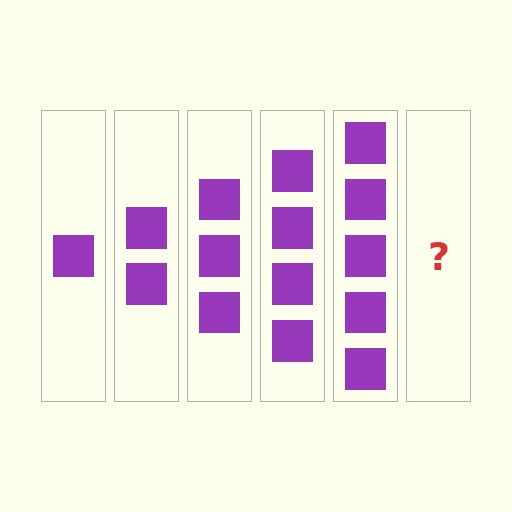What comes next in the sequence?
The next element should be 6 squares.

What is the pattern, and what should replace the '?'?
The pattern is that each step adds one more square. The '?' should be 6 squares.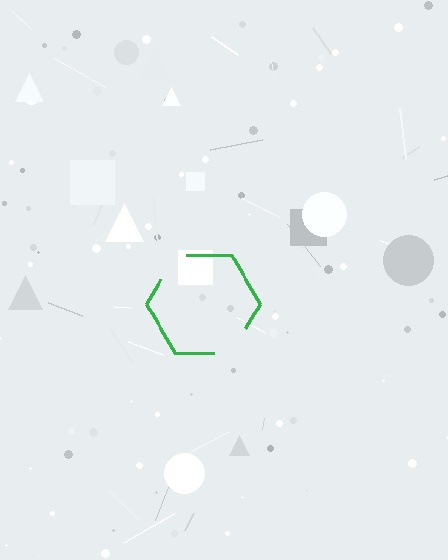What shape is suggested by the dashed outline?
The dashed outline suggests a hexagon.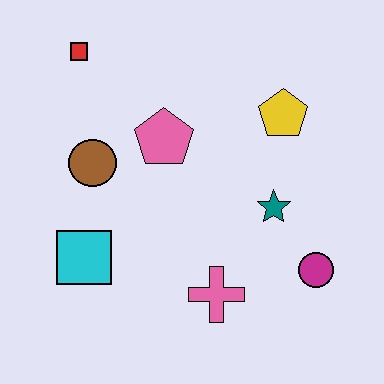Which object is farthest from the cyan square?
The yellow pentagon is farthest from the cyan square.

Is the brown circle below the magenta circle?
No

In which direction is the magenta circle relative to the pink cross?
The magenta circle is to the right of the pink cross.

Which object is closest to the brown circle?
The pink pentagon is closest to the brown circle.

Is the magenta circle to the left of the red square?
No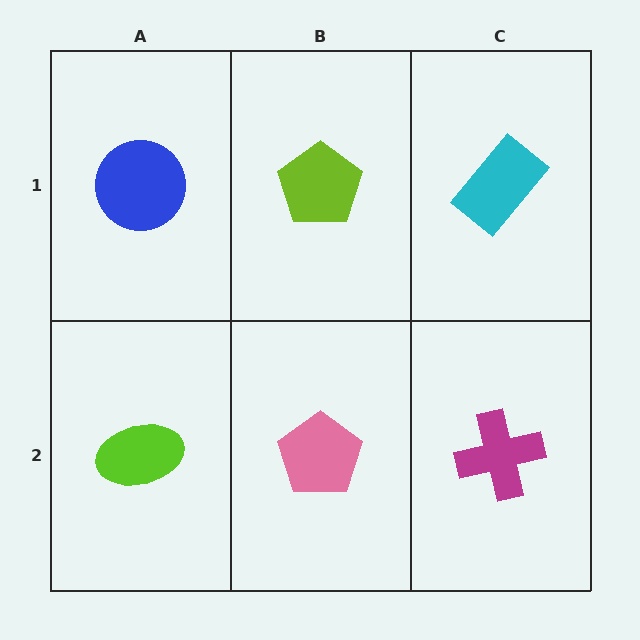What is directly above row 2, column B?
A lime pentagon.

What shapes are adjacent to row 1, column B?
A pink pentagon (row 2, column B), a blue circle (row 1, column A), a cyan rectangle (row 1, column C).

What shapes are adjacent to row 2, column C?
A cyan rectangle (row 1, column C), a pink pentagon (row 2, column B).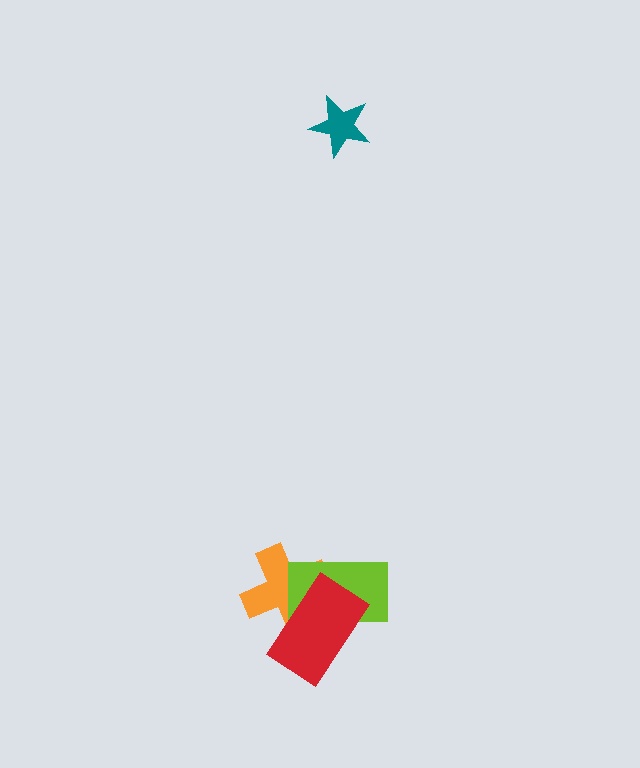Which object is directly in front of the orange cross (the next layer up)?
The lime rectangle is directly in front of the orange cross.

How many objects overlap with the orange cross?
2 objects overlap with the orange cross.